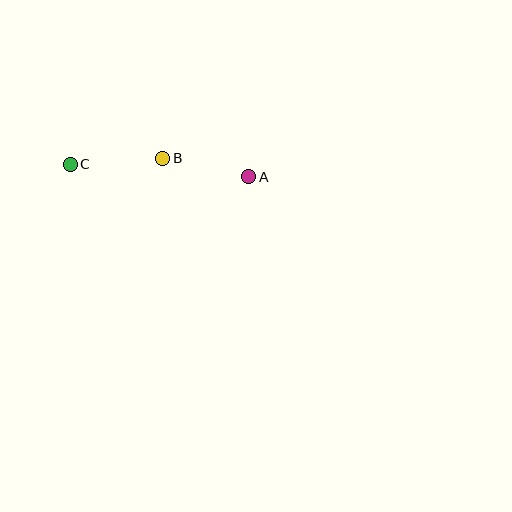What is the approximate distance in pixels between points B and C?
The distance between B and C is approximately 93 pixels.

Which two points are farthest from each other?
Points A and C are farthest from each other.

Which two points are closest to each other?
Points A and B are closest to each other.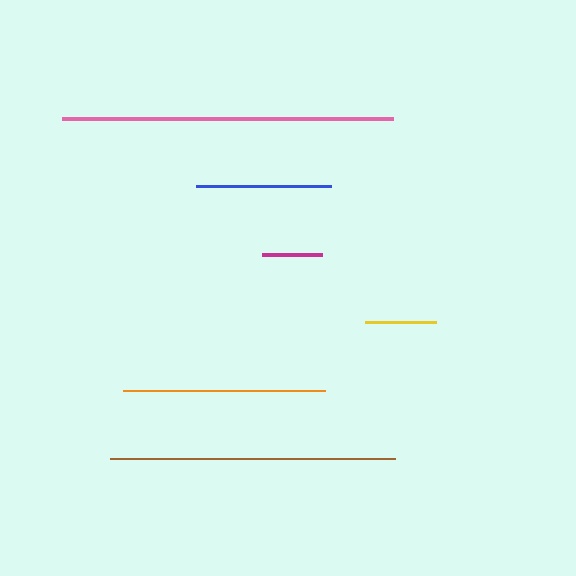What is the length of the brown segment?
The brown segment is approximately 285 pixels long.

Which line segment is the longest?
The pink line is the longest at approximately 331 pixels.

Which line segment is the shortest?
The magenta line is the shortest at approximately 61 pixels.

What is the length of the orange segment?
The orange segment is approximately 202 pixels long.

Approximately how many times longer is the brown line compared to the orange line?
The brown line is approximately 1.4 times the length of the orange line.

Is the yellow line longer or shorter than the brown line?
The brown line is longer than the yellow line.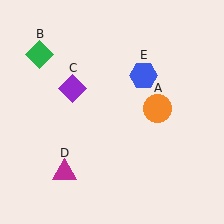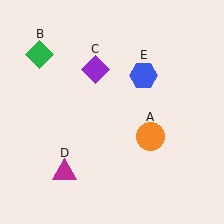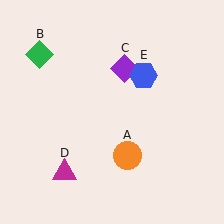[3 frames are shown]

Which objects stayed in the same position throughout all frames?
Green diamond (object B) and magenta triangle (object D) and blue hexagon (object E) remained stationary.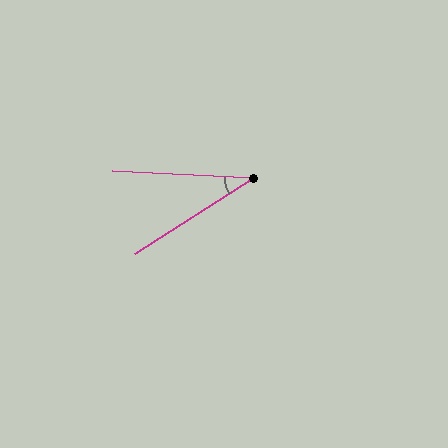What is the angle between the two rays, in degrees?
Approximately 35 degrees.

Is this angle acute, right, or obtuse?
It is acute.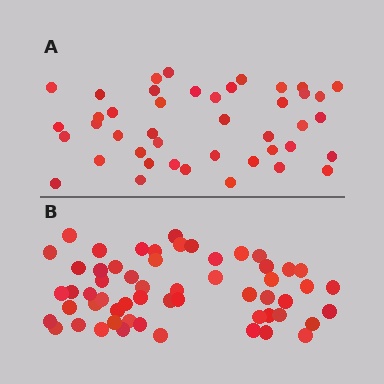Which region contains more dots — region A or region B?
Region B (the bottom region) has more dots.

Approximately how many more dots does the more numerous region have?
Region B has approximately 15 more dots than region A.